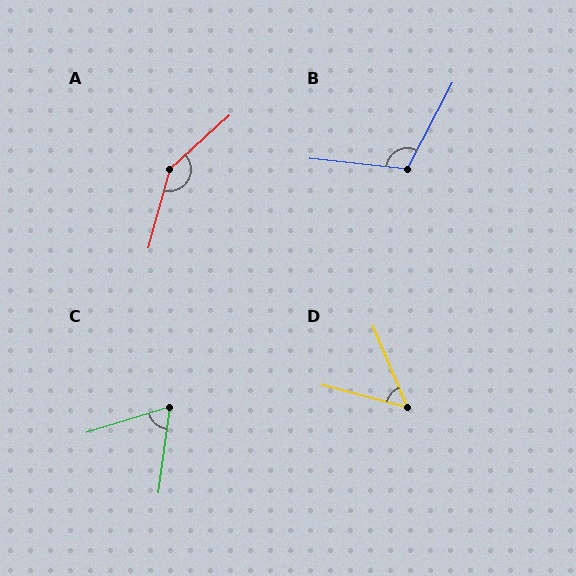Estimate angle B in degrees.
Approximately 111 degrees.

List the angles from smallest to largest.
D (52°), C (65°), B (111°), A (147°).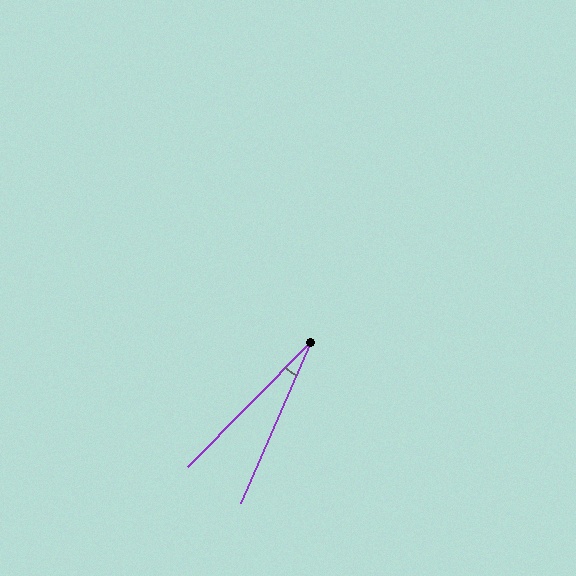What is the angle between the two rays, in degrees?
Approximately 21 degrees.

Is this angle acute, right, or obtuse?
It is acute.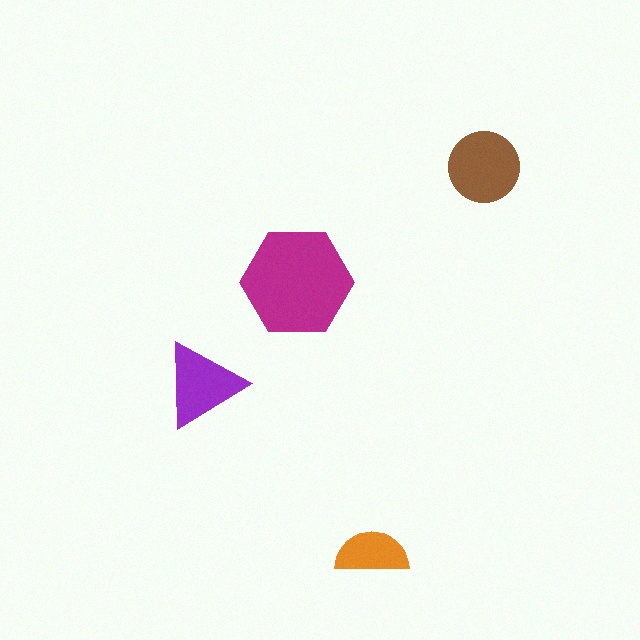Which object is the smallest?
The orange semicircle.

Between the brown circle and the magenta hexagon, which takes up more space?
The magenta hexagon.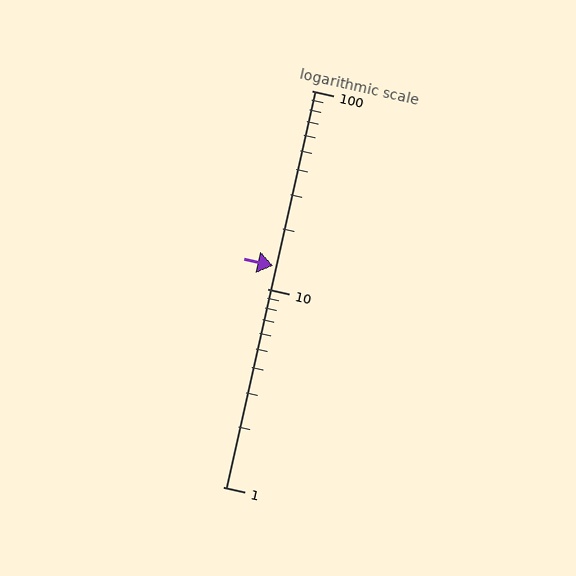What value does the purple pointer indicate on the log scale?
The pointer indicates approximately 13.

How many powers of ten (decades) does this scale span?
The scale spans 2 decades, from 1 to 100.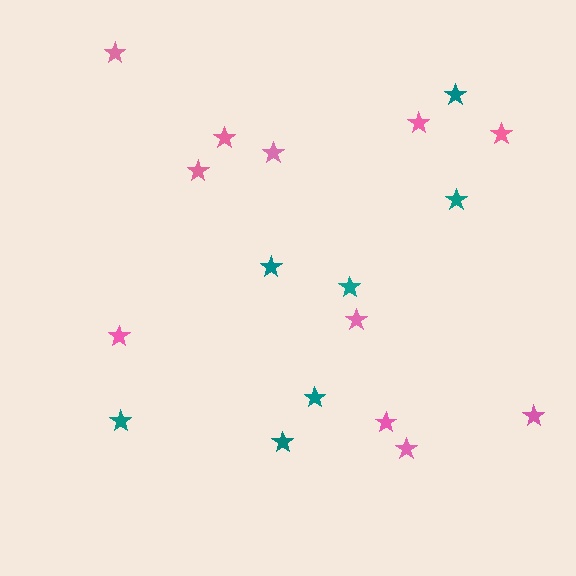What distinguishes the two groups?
There are 2 groups: one group of teal stars (7) and one group of pink stars (11).